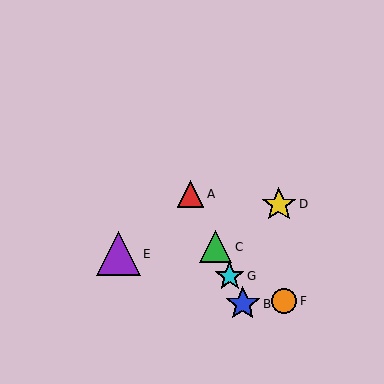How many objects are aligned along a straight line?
4 objects (A, B, C, G) are aligned along a straight line.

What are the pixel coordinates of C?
Object C is at (216, 247).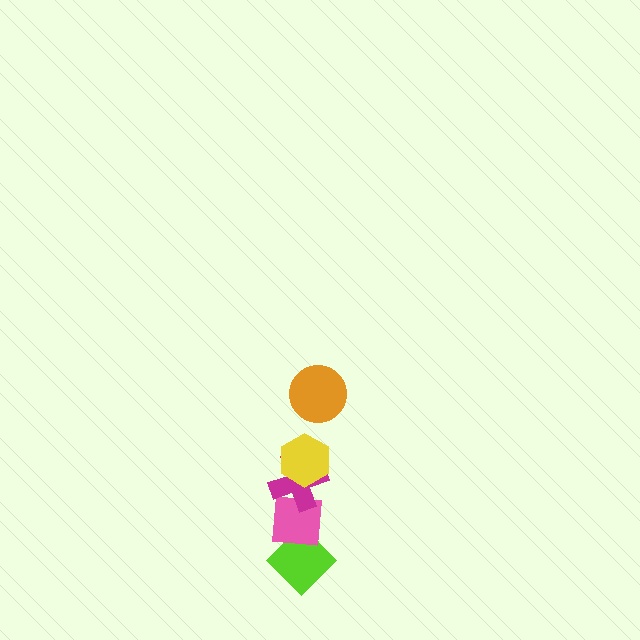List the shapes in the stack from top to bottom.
From top to bottom: the orange circle, the yellow hexagon, the magenta cross, the pink square, the lime diamond.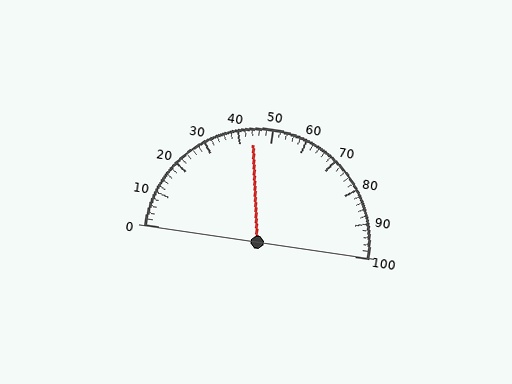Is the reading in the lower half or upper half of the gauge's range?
The reading is in the lower half of the range (0 to 100).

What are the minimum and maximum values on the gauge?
The gauge ranges from 0 to 100.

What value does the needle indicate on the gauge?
The needle indicates approximately 44.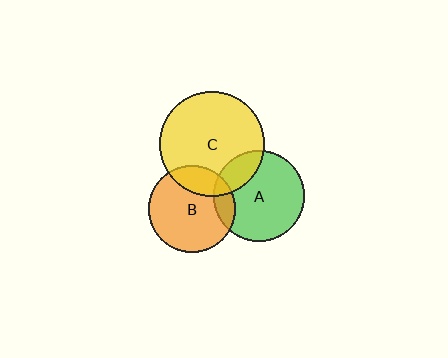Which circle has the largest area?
Circle C (yellow).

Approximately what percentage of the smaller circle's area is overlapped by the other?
Approximately 15%.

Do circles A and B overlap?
Yes.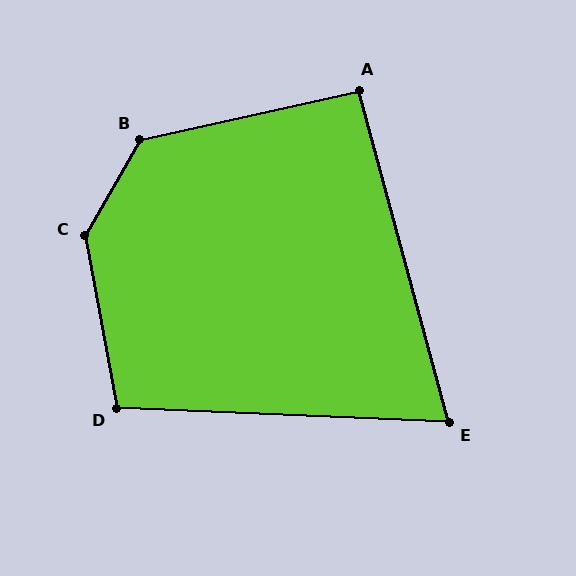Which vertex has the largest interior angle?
C, at approximately 140 degrees.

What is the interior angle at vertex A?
Approximately 93 degrees (approximately right).